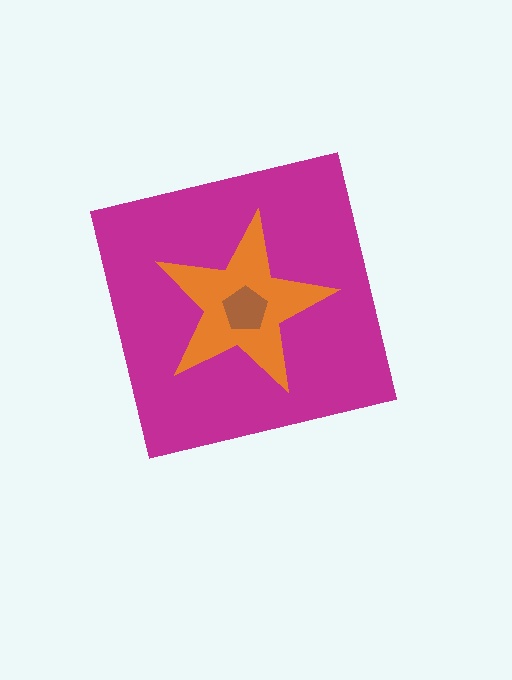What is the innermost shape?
The brown pentagon.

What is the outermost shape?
The magenta square.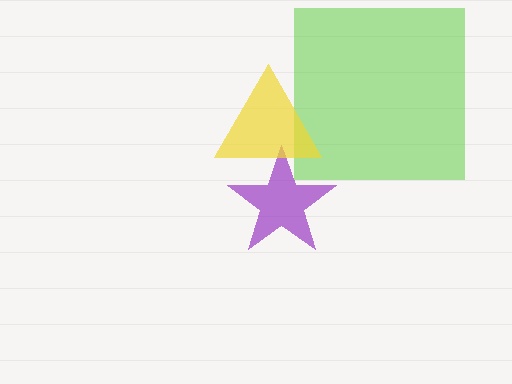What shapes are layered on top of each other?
The layered shapes are: a lime square, a purple star, a yellow triangle.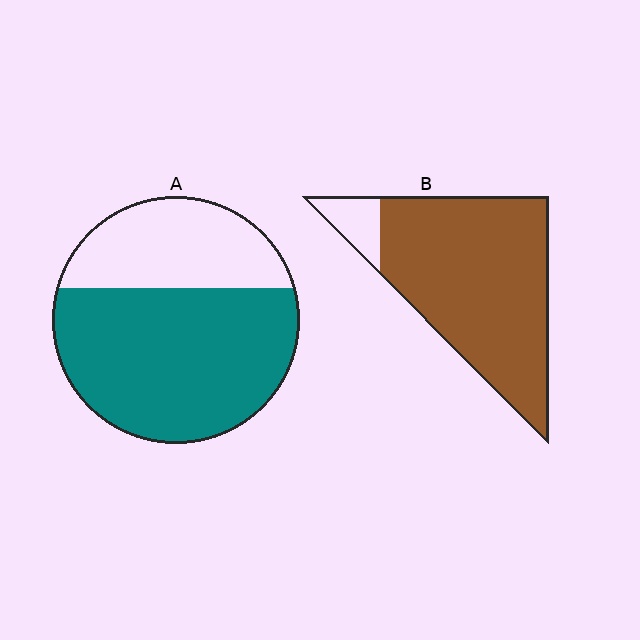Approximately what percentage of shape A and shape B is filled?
A is approximately 65% and B is approximately 90%.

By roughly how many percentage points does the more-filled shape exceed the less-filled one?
By roughly 25 percentage points (B over A).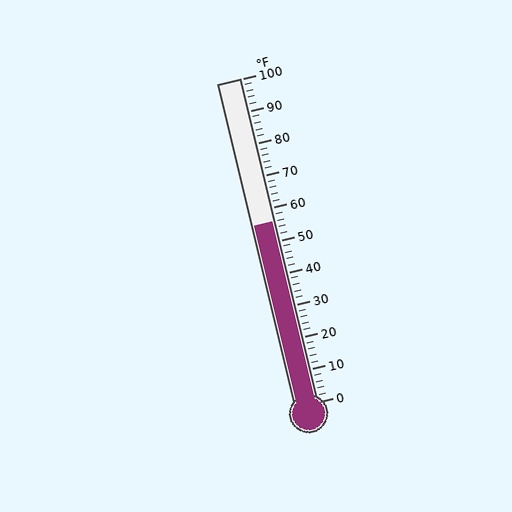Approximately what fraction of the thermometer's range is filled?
The thermometer is filled to approximately 55% of its range.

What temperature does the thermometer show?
The thermometer shows approximately 56°F.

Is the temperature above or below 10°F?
The temperature is above 10°F.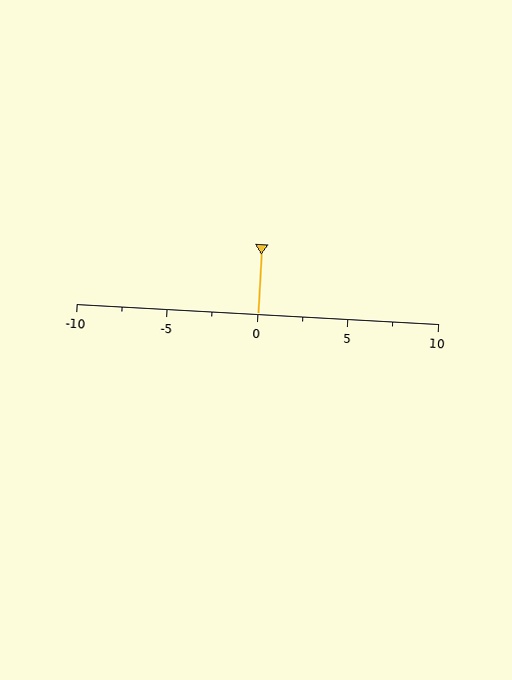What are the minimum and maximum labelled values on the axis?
The axis runs from -10 to 10.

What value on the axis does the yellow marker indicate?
The marker indicates approximately 0.